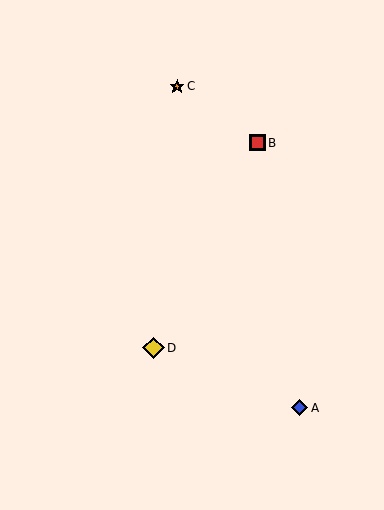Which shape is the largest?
The yellow diamond (labeled D) is the largest.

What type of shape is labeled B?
Shape B is a red square.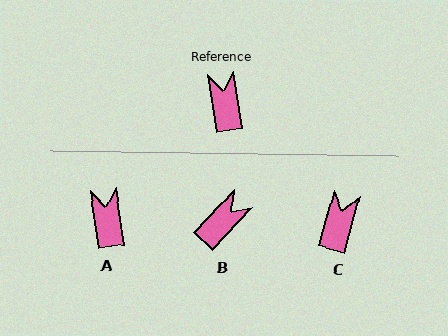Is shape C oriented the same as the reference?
No, it is off by about 23 degrees.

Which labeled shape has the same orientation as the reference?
A.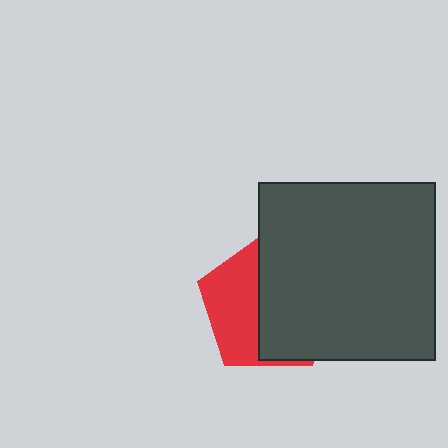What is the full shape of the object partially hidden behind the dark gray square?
The partially hidden object is a red pentagon.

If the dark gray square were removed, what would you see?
You would see the complete red pentagon.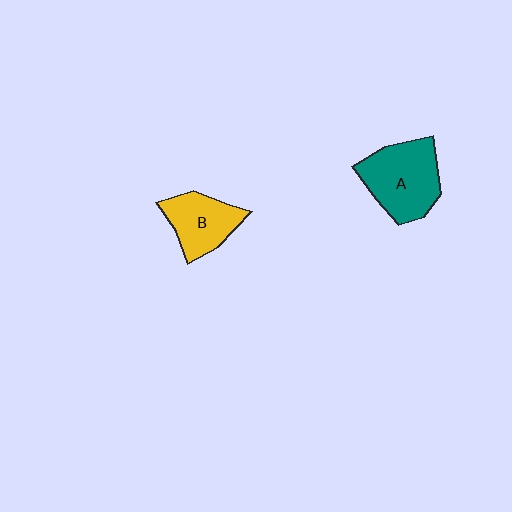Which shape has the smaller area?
Shape B (yellow).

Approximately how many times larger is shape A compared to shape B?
Approximately 1.4 times.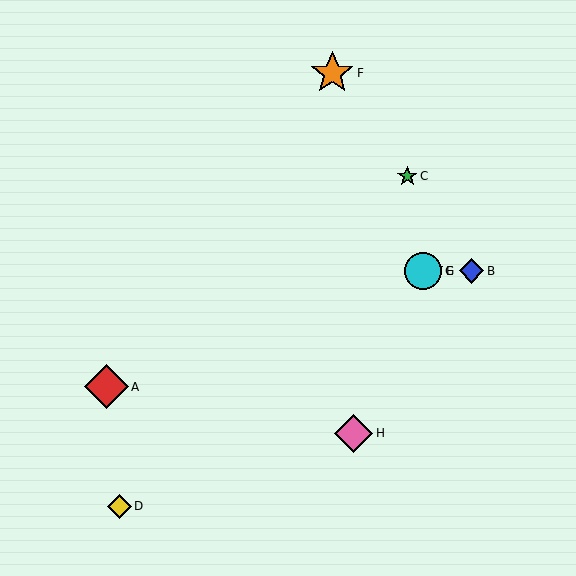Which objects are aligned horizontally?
Objects B, E, G are aligned horizontally.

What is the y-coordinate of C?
Object C is at y≈176.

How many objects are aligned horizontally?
3 objects (B, E, G) are aligned horizontally.